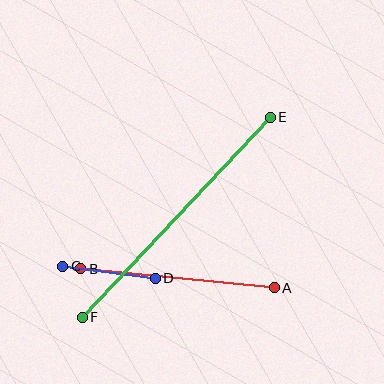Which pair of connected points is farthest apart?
Points E and F are farthest apart.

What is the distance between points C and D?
The distance is approximately 93 pixels.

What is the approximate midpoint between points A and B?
The midpoint is at approximately (178, 278) pixels.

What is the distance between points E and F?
The distance is approximately 275 pixels.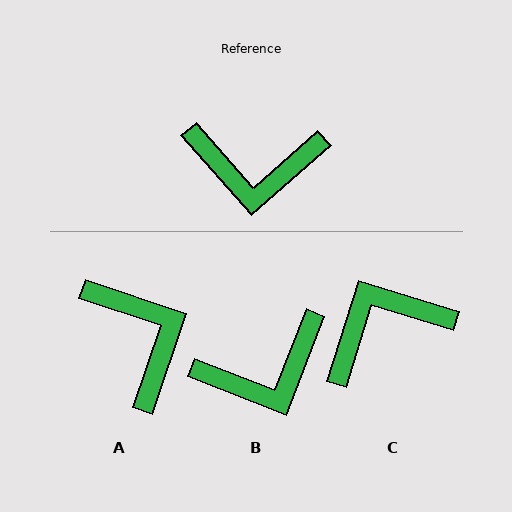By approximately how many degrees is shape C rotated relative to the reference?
Approximately 148 degrees clockwise.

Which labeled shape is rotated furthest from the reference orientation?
C, about 148 degrees away.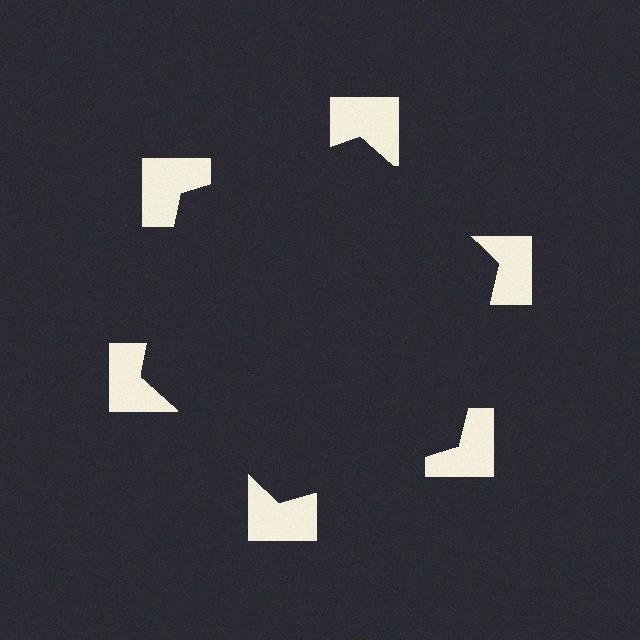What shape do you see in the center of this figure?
An illusory hexagon — its edges are inferred from the aligned wedge cuts in the notched squares, not physically drawn.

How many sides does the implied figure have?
6 sides.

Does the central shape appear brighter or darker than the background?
It typically appears slightly darker than the background, even though no actual brightness change is drawn.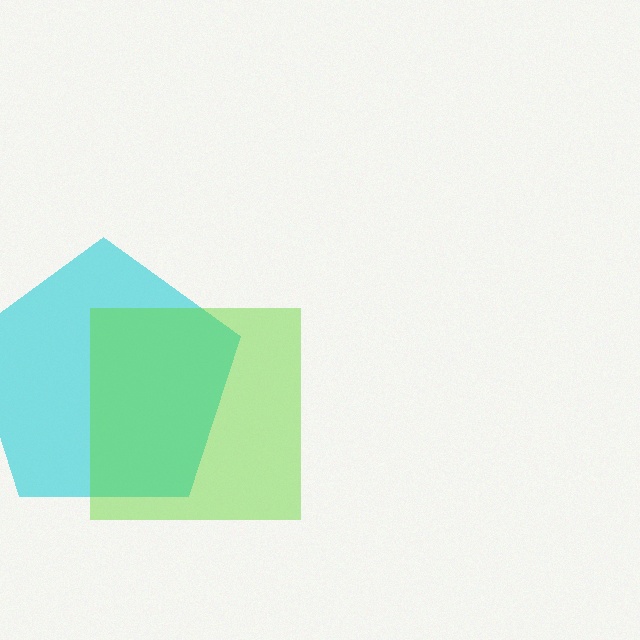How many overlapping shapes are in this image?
There are 2 overlapping shapes in the image.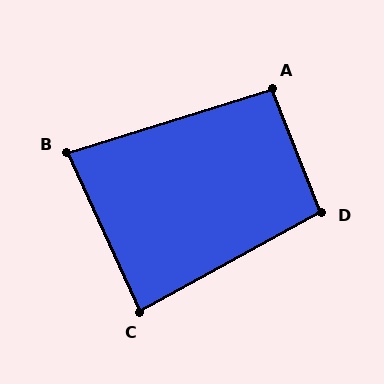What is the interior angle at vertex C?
Approximately 86 degrees (approximately right).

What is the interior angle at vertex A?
Approximately 94 degrees (approximately right).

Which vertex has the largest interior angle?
D, at approximately 97 degrees.